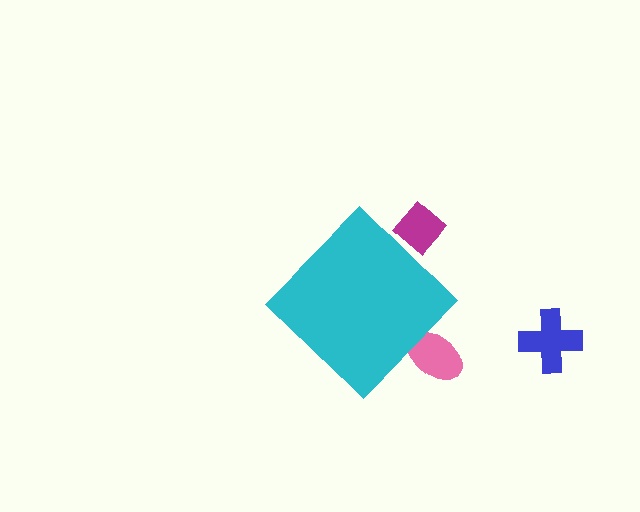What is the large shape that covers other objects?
A cyan diamond.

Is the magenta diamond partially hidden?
Yes, the magenta diamond is partially hidden behind the cyan diamond.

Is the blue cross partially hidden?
No, the blue cross is fully visible.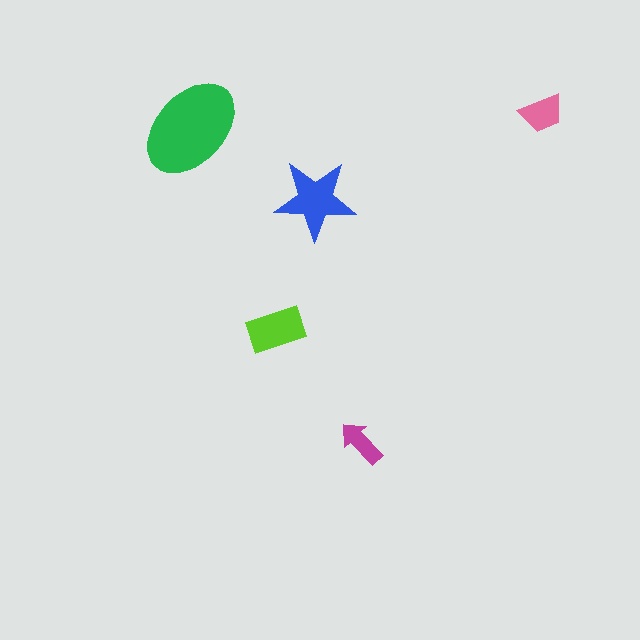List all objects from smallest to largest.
The magenta arrow, the pink trapezoid, the lime rectangle, the blue star, the green ellipse.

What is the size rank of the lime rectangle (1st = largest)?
3rd.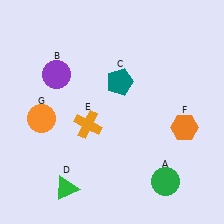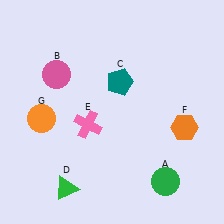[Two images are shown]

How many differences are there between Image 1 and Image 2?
There are 2 differences between the two images.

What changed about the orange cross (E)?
In Image 1, E is orange. In Image 2, it changed to pink.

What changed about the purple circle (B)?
In Image 1, B is purple. In Image 2, it changed to pink.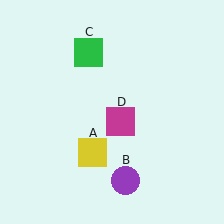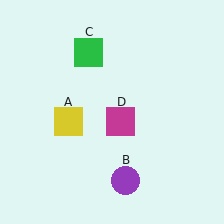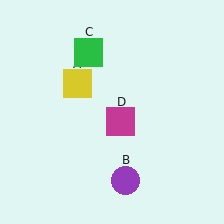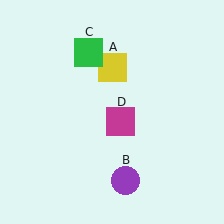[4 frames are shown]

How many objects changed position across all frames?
1 object changed position: yellow square (object A).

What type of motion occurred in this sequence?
The yellow square (object A) rotated clockwise around the center of the scene.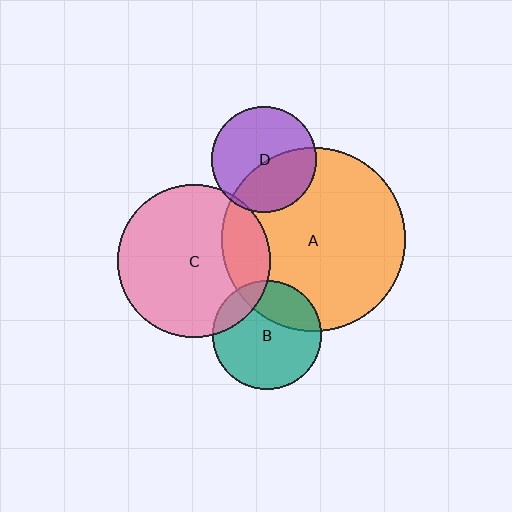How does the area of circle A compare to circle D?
Approximately 3.0 times.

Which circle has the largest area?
Circle A (orange).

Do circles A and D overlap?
Yes.